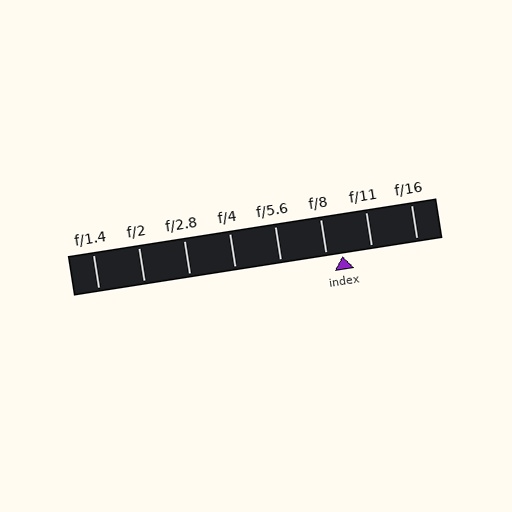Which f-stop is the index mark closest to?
The index mark is closest to f/8.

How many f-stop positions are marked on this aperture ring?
There are 8 f-stop positions marked.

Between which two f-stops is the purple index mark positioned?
The index mark is between f/8 and f/11.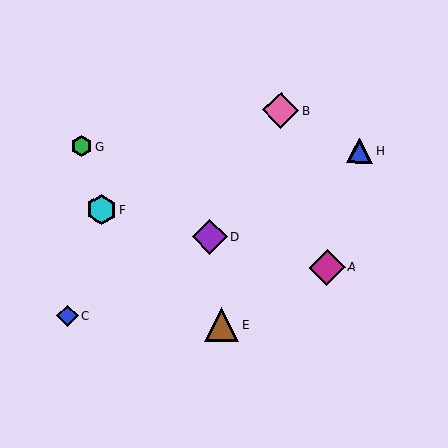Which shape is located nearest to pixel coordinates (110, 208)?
The cyan hexagon (labeled F) at (101, 209) is nearest to that location.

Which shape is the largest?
The magenta diamond (labeled A) is the largest.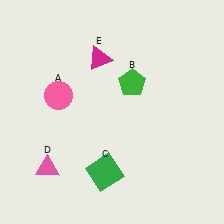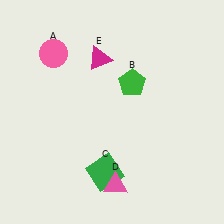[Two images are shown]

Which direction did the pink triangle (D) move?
The pink triangle (D) moved right.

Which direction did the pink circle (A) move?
The pink circle (A) moved up.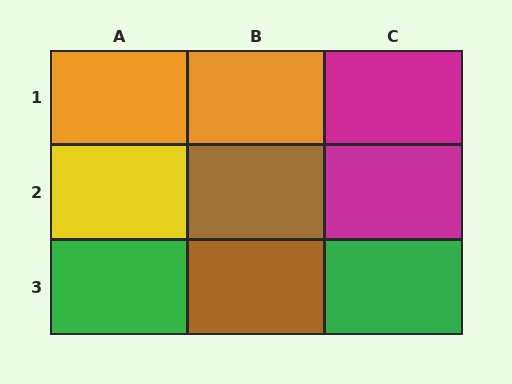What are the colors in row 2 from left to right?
Yellow, brown, magenta.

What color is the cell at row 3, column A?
Green.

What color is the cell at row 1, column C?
Magenta.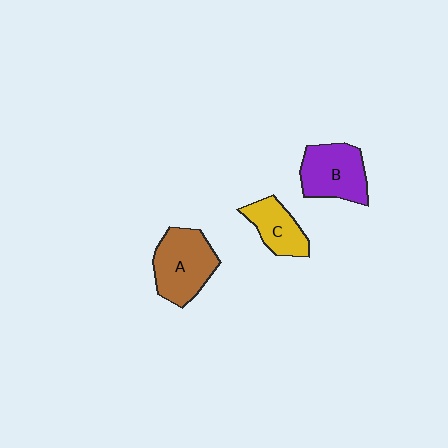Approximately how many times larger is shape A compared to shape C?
Approximately 1.5 times.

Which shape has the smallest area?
Shape C (yellow).